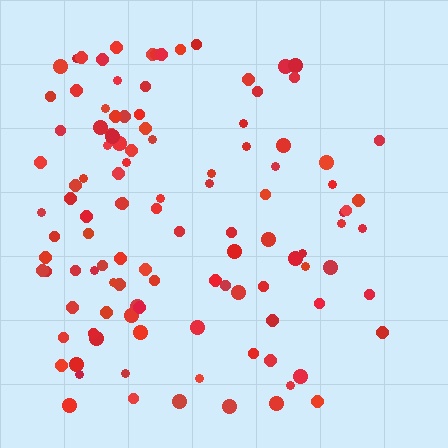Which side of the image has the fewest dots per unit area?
The right.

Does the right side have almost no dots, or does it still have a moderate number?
Still a moderate number, just noticeably fewer than the left.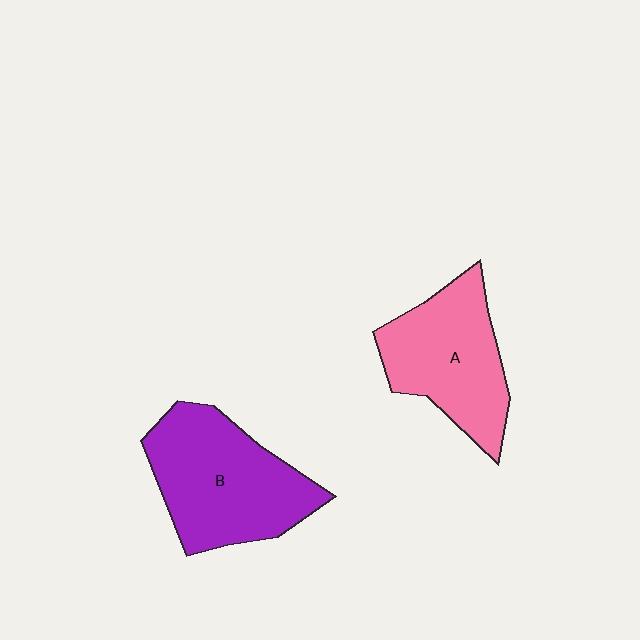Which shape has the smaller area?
Shape A (pink).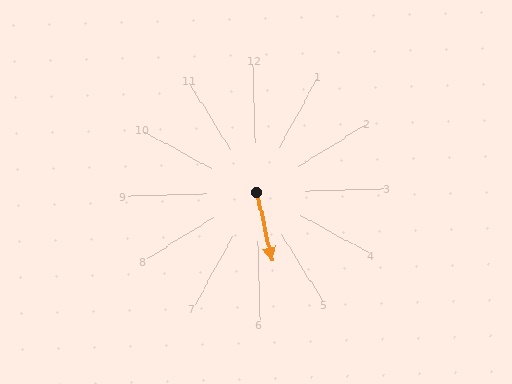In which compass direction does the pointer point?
South.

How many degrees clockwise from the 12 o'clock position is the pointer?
Approximately 169 degrees.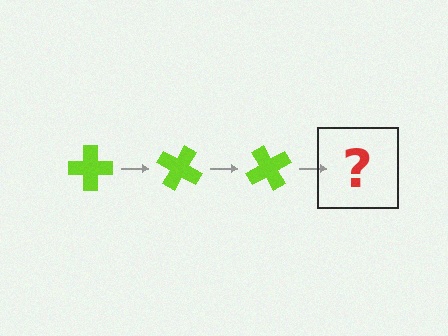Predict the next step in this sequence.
The next step is a lime cross rotated 90 degrees.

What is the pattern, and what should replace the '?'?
The pattern is that the cross rotates 30 degrees each step. The '?' should be a lime cross rotated 90 degrees.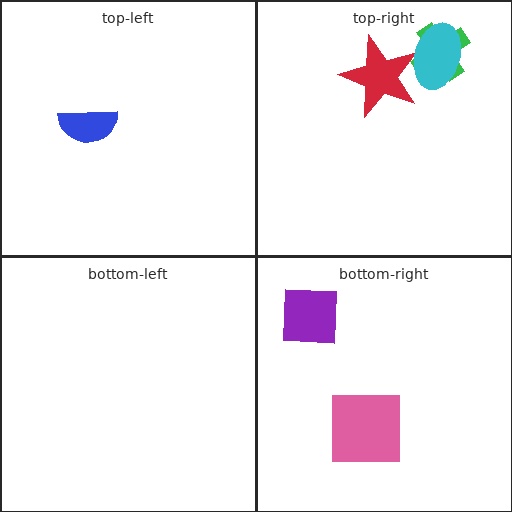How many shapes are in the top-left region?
1.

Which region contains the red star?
The top-right region.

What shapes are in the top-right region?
The red star, the green cross, the cyan ellipse.